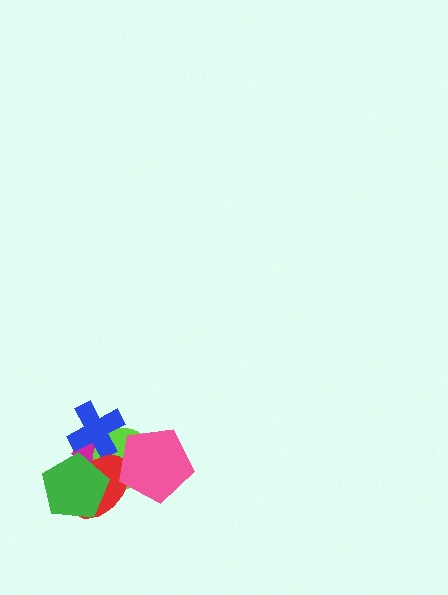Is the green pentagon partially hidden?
No, no other shape covers it.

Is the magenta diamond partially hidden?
Yes, it is partially covered by another shape.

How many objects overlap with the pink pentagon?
3 objects overlap with the pink pentagon.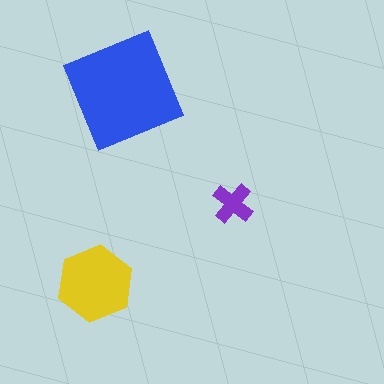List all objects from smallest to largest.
The purple cross, the yellow hexagon, the blue square.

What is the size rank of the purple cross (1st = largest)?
3rd.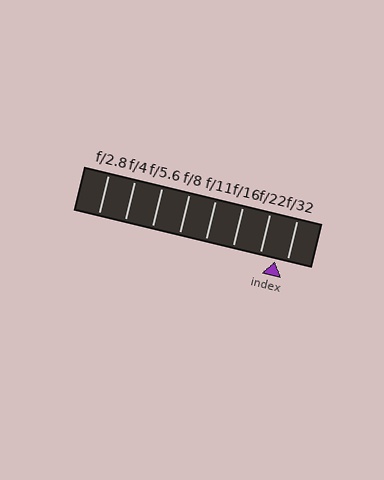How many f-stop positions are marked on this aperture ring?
There are 8 f-stop positions marked.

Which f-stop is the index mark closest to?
The index mark is closest to f/32.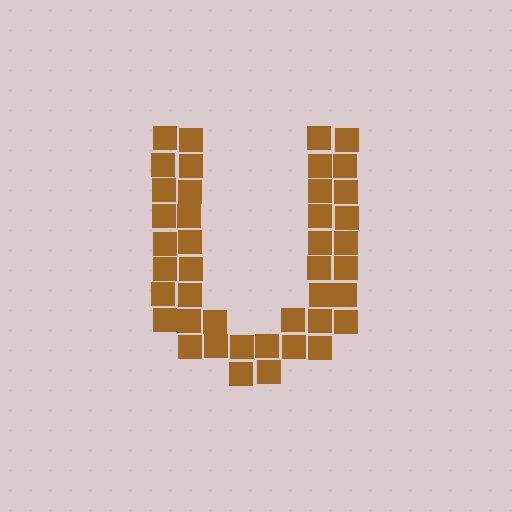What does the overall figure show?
The overall figure shows the letter U.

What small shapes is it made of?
It is made of small squares.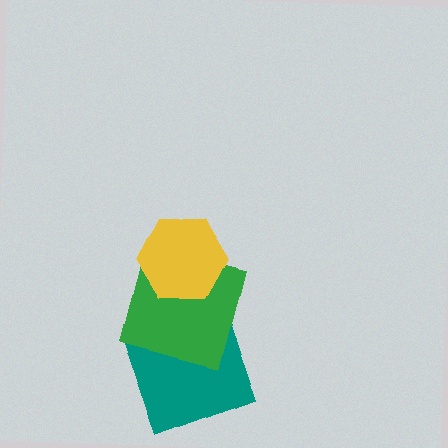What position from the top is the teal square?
The teal square is 3rd from the top.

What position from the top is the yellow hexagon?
The yellow hexagon is 1st from the top.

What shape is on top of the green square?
The yellow hexagon is on top of the green square.